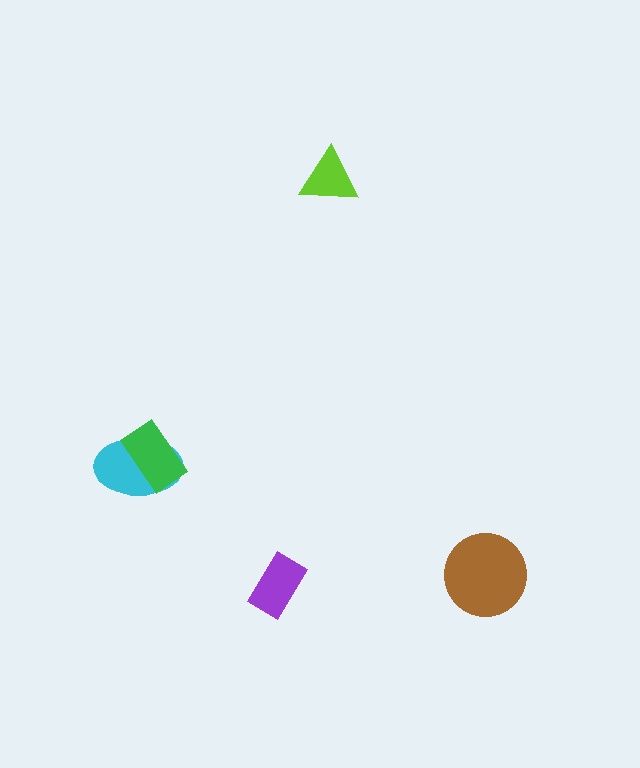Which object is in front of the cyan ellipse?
The green rectangle is in front of the cyan ellipse.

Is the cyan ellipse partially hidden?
Yes, it is partially covered by another shape.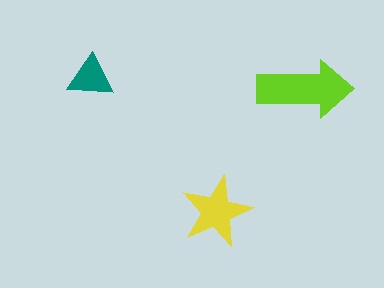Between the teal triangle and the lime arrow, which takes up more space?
The lime arrow.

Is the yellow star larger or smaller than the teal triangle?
Larger.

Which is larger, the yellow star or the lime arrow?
The lime arrow.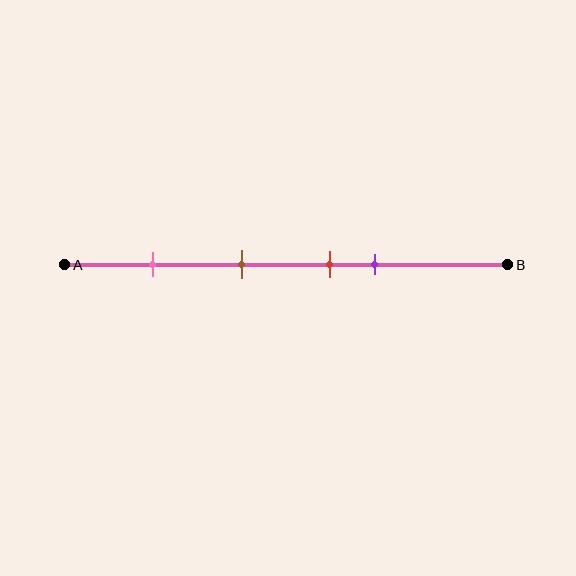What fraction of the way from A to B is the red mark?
The red mark is approximately 60% (0.6) of the way from A to B.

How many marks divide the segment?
There are 4 marks dividing the segment.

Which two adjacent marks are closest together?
The red and purple marks are the closest adjacent pair.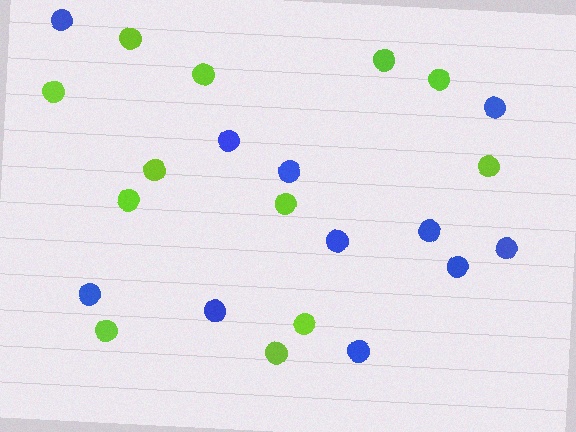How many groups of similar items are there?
There are 2 groups: one group of blue circles (11) and one group of lime circles (12).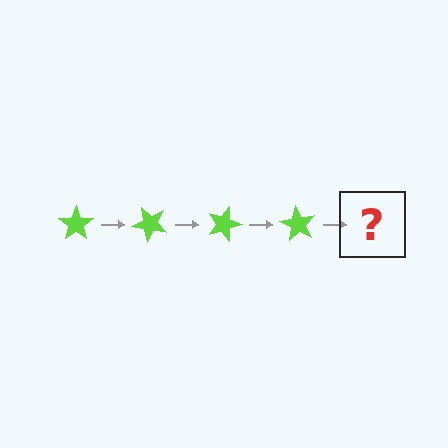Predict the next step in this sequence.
The next step is a lime star rotated 180 degrees.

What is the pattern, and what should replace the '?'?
The pattern is that the star rotates 45 degrees each step. The '?' should be a lime star rotated 180 degrees.